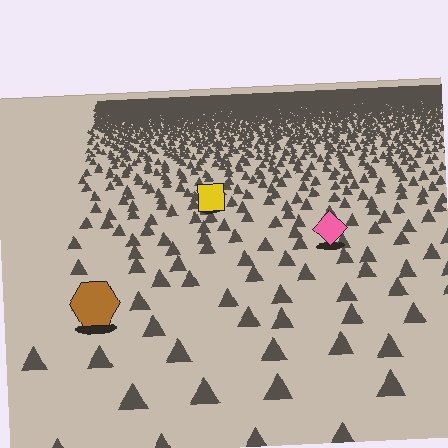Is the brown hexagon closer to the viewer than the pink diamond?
Yes. The brown hexagon is closer — you can tell from the texture gradient: the ground texture is coarser near it.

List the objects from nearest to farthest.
From nearest to farthest: the brown hexagon, the pink diamond, the yellow square.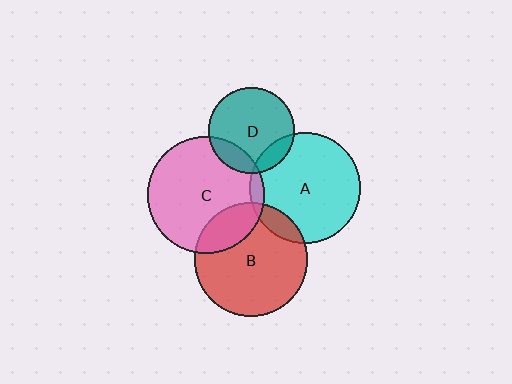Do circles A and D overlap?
Yes.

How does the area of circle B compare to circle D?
Approximately 1.7 times.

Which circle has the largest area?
Circle C (pink).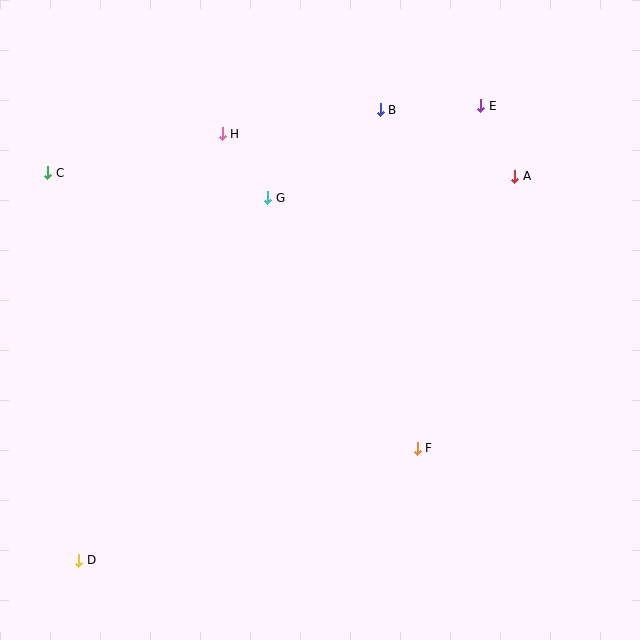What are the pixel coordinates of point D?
Point D is at (79, 560).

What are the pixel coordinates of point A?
Point A is at (515, 176).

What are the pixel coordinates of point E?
Point E is at (481, 106).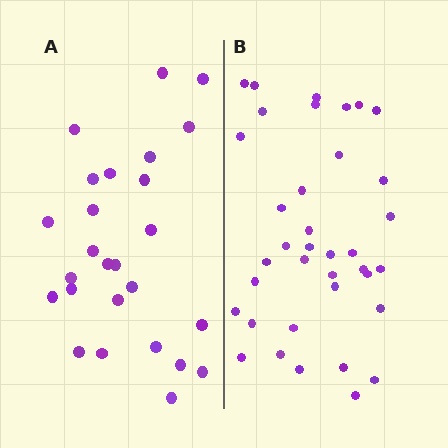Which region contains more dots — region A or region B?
Region B (the right region) has more dots.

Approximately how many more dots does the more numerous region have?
Region B has roughly 12 or so more dots than region A.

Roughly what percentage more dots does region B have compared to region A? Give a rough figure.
About 40% more.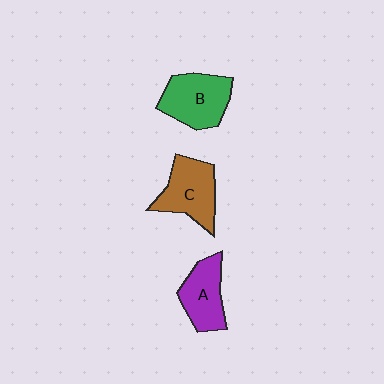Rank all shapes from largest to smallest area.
From largest to smallest: B (green), C (brown), A (purple).